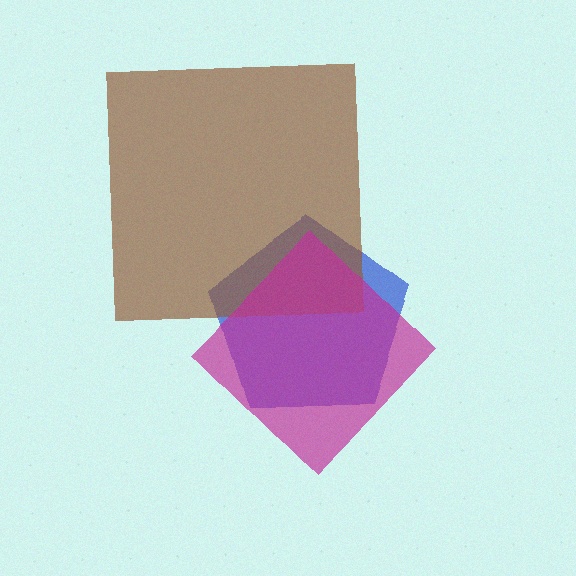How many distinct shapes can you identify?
There are 3 distinct shapes: a blue pentagon, a brown square, a magenta diamond.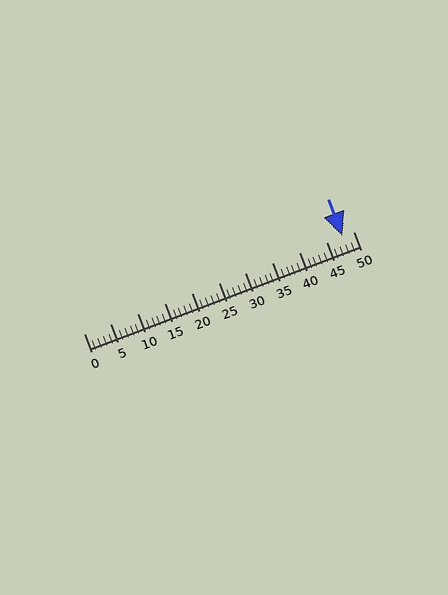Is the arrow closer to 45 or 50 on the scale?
The arrow is closer to 50.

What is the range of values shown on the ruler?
The ruler shows values from 0 to 50.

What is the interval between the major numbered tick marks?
The major tick marks are spaced 5 units apart.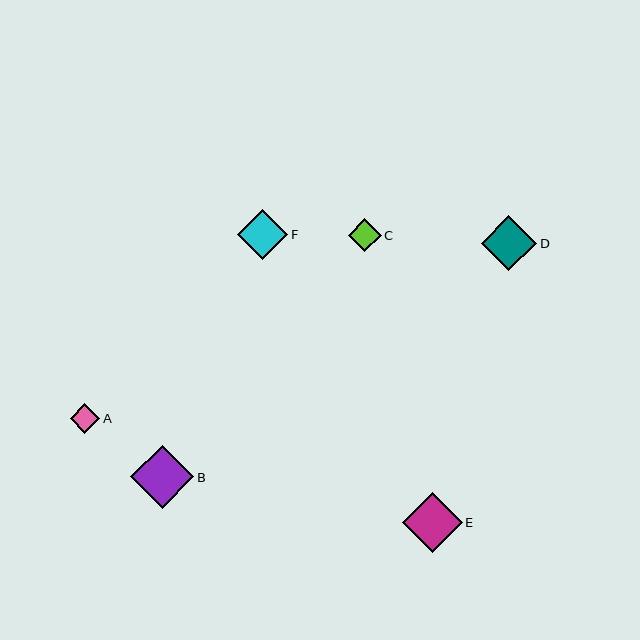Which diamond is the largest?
Diamond B is the largest with a size of approximately 63 pixels.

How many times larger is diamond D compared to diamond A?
Diamond D is approximately 1.9 times the size of diamond A.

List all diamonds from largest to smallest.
From largest to smallest: B, E, D, F, C, A.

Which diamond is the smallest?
Diamond A is the smallest with a size of approximately 30 pixels.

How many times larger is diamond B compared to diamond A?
Diamond B is approximately 2.1 times the size of diamond A.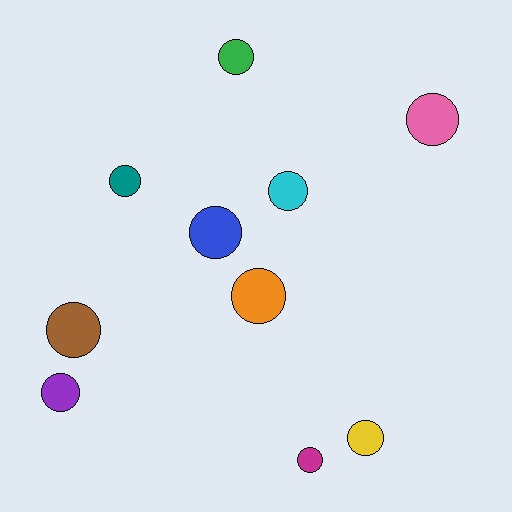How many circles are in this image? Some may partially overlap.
There are 10 circles.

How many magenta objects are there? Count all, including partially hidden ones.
There is 1 magenta object.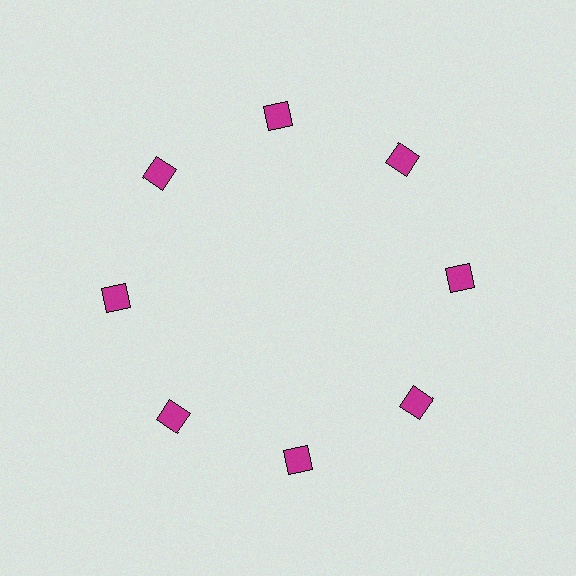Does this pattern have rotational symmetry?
Yes, this pattern has 8-fold rotational symmetry. It looks the same after rotating 45 degrees around the center.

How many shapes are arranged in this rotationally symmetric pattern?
There are 8 shapes, arranged in 8 groups of 1.